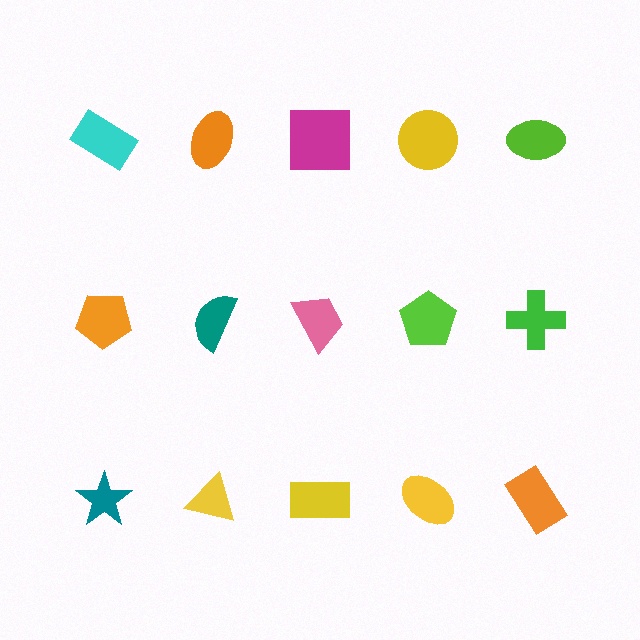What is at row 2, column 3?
A pink trapezoid.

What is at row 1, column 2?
An orange ellipse.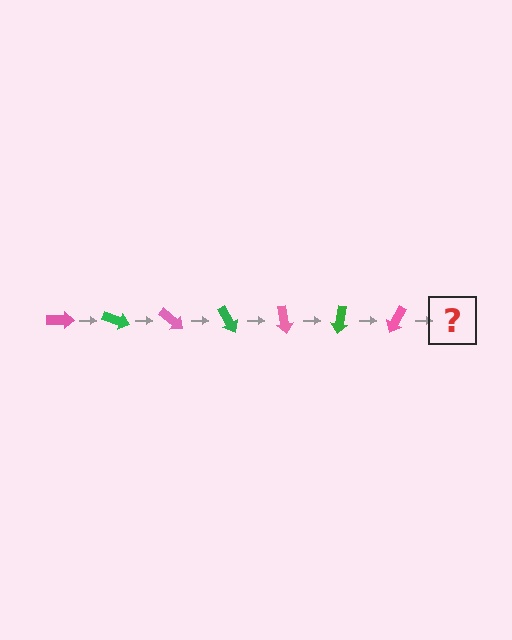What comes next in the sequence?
The next element should be a green arrow, rotated 140 degrees from the start.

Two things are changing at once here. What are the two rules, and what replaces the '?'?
The two rules are that it rotates 20 degrees each step and the color cycles through pink and green. The '?' should be a green arrow, rotated 140 degrees from the start.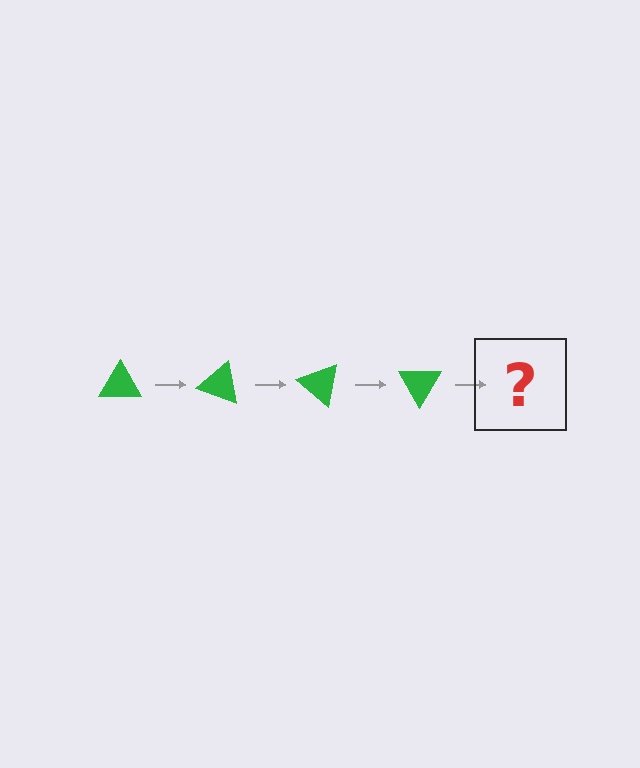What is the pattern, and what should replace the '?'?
The pattern is that the triangle rotates 20 degrees each step. The '?' should be a green triangle rotated 80 degrees.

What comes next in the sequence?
The next element should be a green triangle rotated 80 degrees.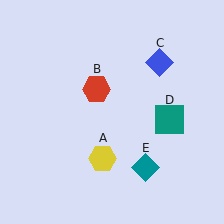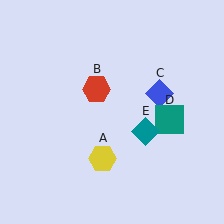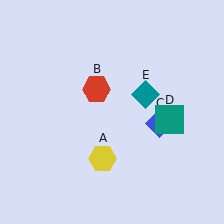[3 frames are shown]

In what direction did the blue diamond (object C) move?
The blue diamond (object C) moved down.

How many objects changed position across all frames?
2 objects changed position: blue diamond (object C), teal diamond (object E).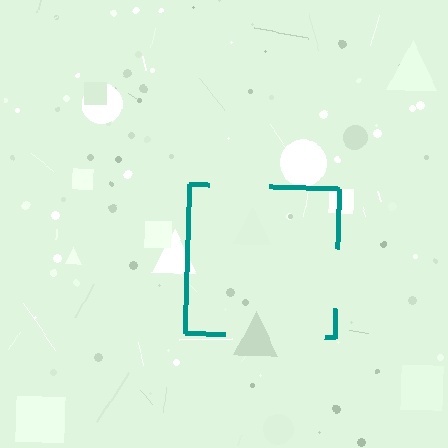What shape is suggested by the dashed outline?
The dashed outline suggests a square.